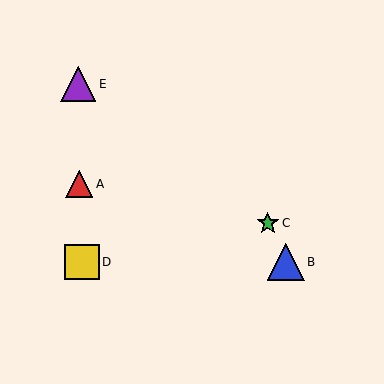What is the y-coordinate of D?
Object D is at y≈262.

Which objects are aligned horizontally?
Objects B, D are aligned horizontally.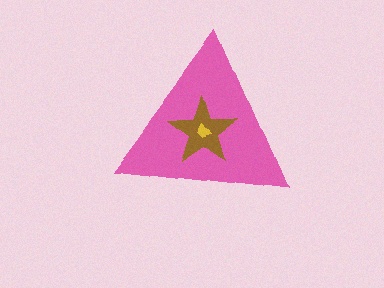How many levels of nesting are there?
3.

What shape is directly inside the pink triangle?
The brown star.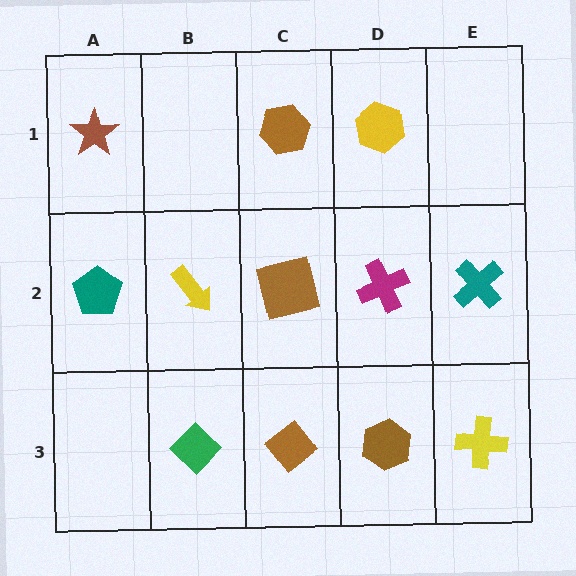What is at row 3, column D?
A brown hexagon.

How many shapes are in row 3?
4 shapes.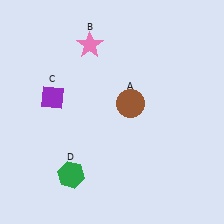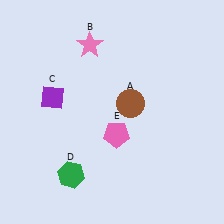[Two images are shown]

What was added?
A pink pentagon (E) was added in Image 2.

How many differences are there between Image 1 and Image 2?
There is 1 difference between the two images.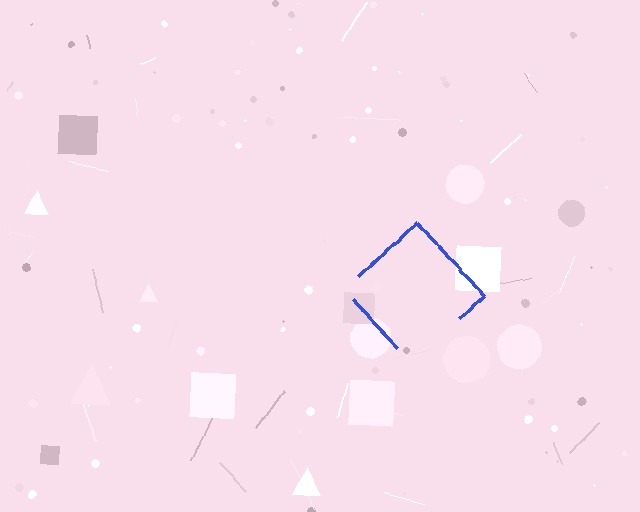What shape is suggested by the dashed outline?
The dashed outline suggests a diamond.